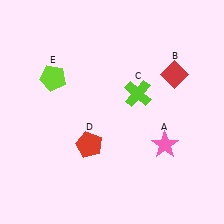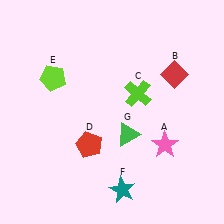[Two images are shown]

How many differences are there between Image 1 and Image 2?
There are 2 differences between the two images.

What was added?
A teal star (F), a green triangle (G) were added in Image 2.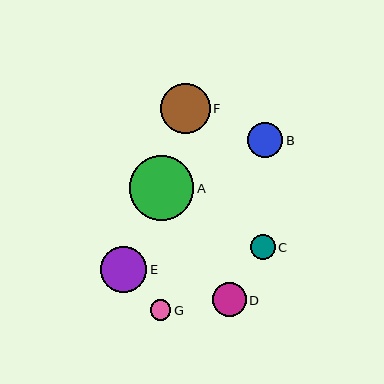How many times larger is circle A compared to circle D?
Circle A is approximately 1.9 times the size of circle D.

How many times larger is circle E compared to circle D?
Circle E is approximately 1.4 times the size of circle D.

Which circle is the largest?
Circle A is the largest with a size of approximately 65 pixels.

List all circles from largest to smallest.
From largest to smallest: A, F, E, B, D, C, G.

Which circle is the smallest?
Circle G is the smallest with a size of approximately 21 pixels.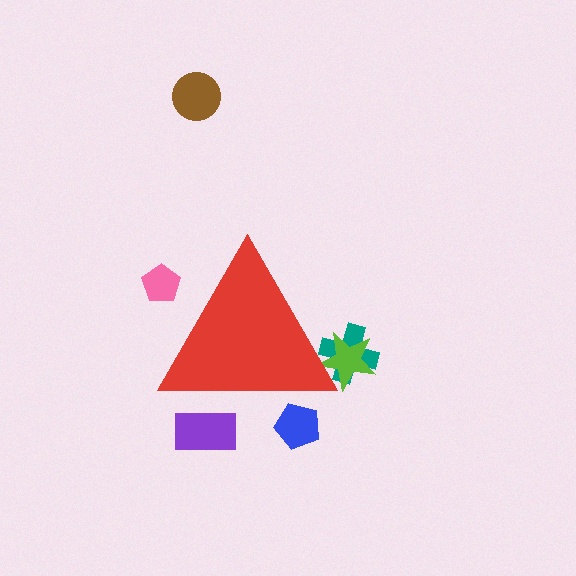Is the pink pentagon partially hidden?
Yes, the pink pentagon is partially hidden behind the red triangle.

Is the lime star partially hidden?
Yes, the lime star is partially hidden behind the red triangle.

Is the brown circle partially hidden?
No, the brown circle is fully visible.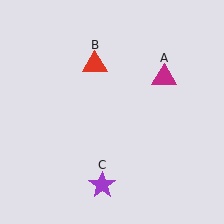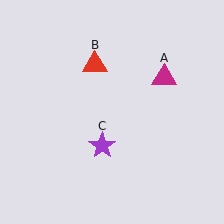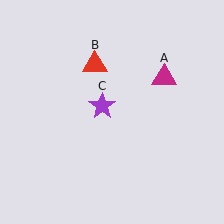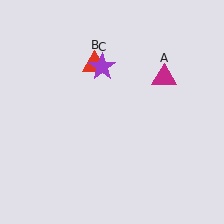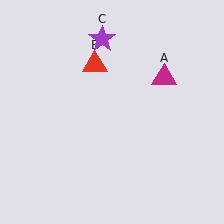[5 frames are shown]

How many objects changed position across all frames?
1 object changed position: purple star (object C).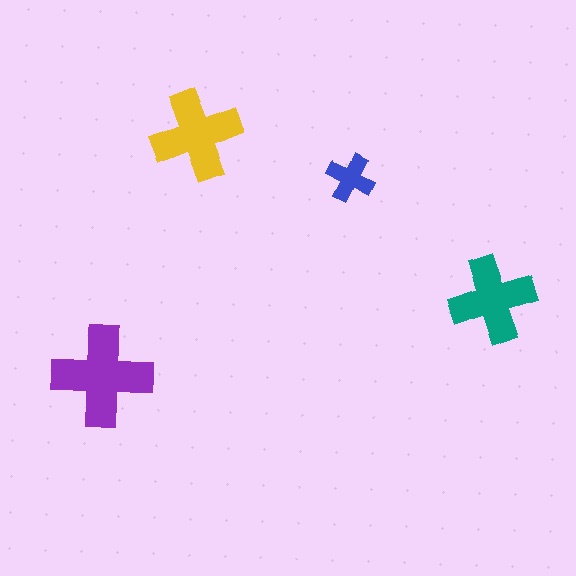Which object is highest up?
The yellow cross is topmost.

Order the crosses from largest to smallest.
the purple one, the yellow one, the teal one, the blue one.